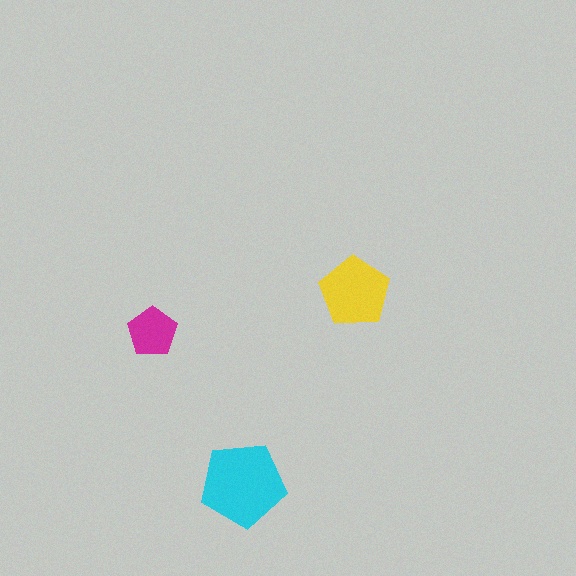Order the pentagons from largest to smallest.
the cyan one, the yellow one, the magenta one.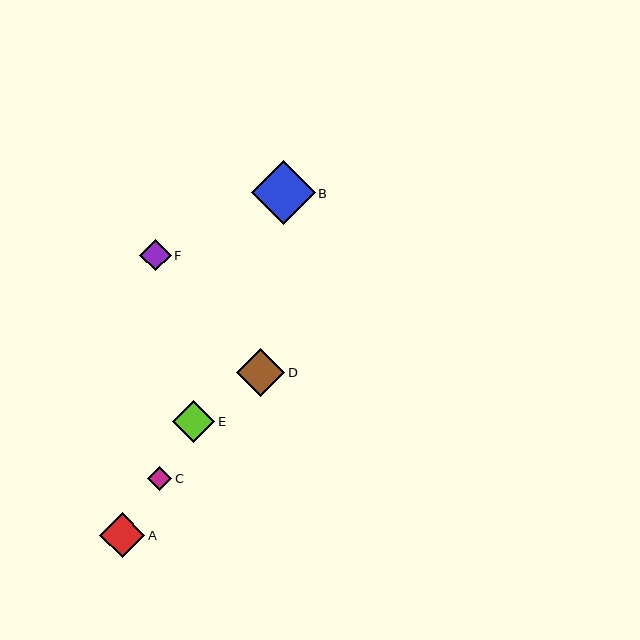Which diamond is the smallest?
Diamond C is the smallest with a size of approximately 25 pixels.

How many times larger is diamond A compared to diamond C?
Diamond A is approximately 1.8 times the size of diamond C.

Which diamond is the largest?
Diamond B is the largest with a size of approximately 64 pixels.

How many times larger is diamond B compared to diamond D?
Diamond B is approximately 1.3 times the size of diamond D.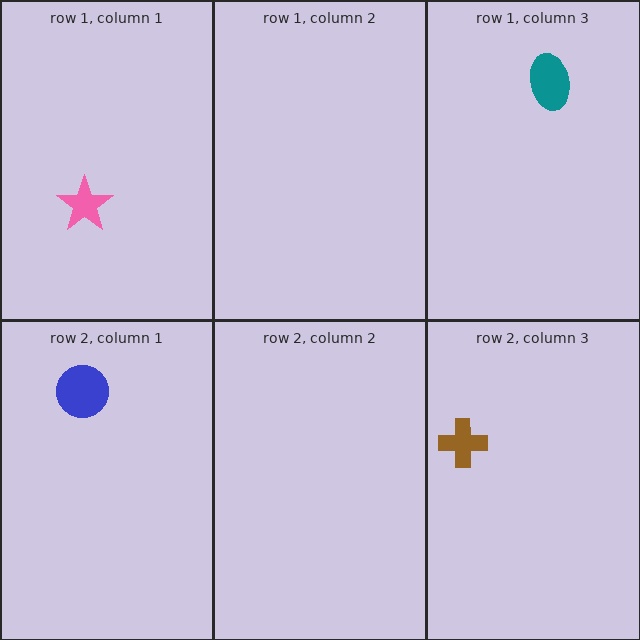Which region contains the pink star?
The row 1, column 1 region.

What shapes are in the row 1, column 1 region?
The pink star.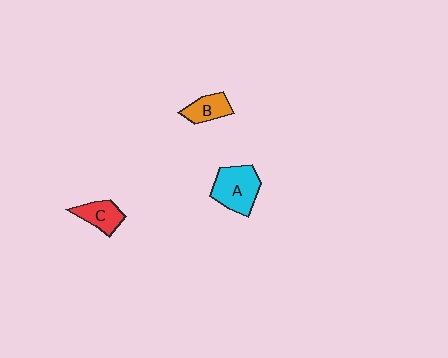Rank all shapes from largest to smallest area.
From largest to smallest: A (cyan), C (red), B (orange).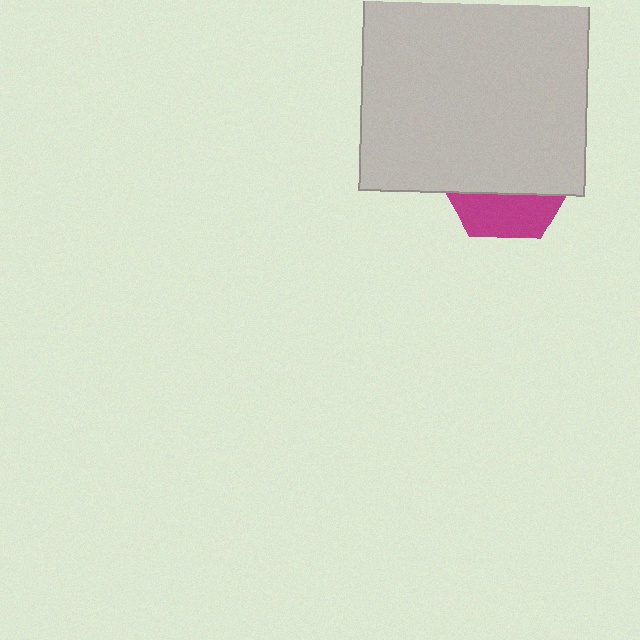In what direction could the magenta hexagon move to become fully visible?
The magenta hexagon could move down. That would shift it out from behind the light gray rectangle entirely.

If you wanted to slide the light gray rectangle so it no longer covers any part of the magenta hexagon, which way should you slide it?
Slide it up — that is the most direct way to separate the two shapes.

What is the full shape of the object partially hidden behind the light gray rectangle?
The partially hidden object is a magenta hexagon.